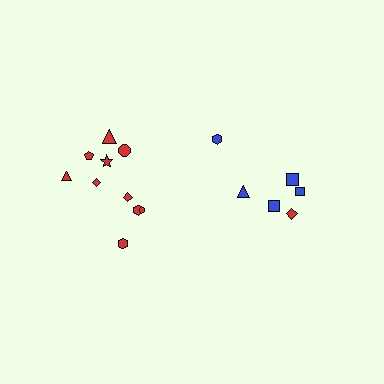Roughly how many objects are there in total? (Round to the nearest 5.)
Roughly 15 objects in total.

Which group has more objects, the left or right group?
The left group.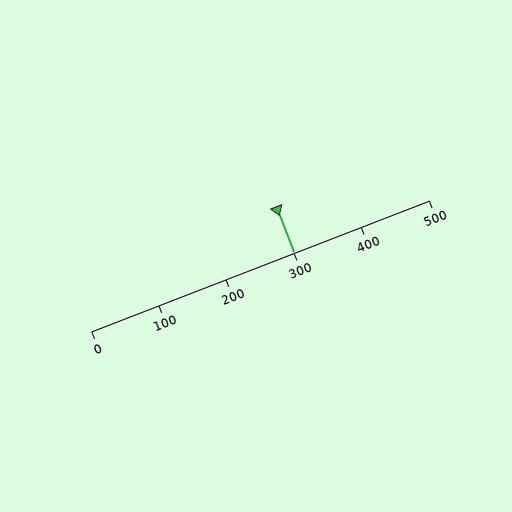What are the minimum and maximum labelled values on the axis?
The axis runs from 0 to 500.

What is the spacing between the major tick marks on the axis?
The major ticks are spaced 100 apart.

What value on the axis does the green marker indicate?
The marker indicates approximately 300.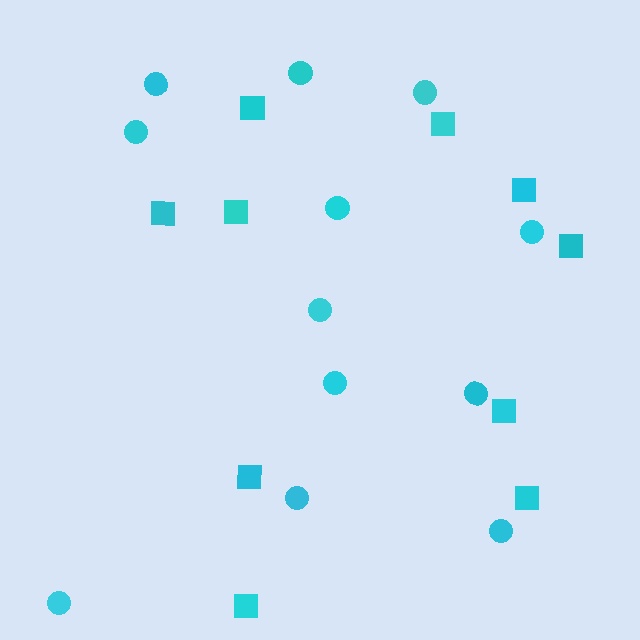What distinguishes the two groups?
There are 2 groups: one group of circles (12) and one group of squares (10).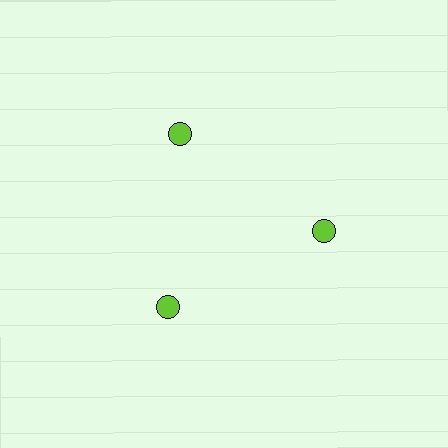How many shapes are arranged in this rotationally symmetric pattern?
There are 3 shapes, arranged in 3 groups of 1.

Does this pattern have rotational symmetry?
Yes, this pattern has 3-fold rotational symmetry. It looks the same after rotating 120 degrees around the center.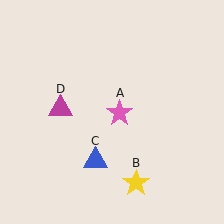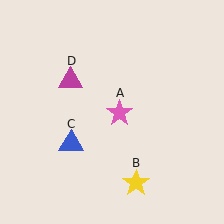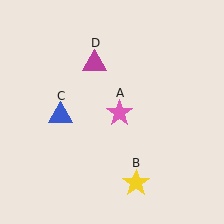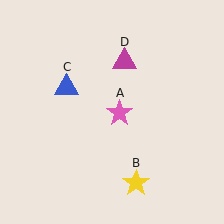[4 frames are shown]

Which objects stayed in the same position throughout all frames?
Pink star (object A) and yellow star (object B) remained stationary.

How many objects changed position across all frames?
2 objects changed position: blue triangle (object C), magenta triangle (object D).